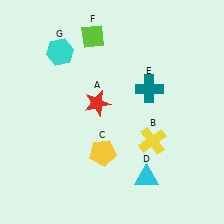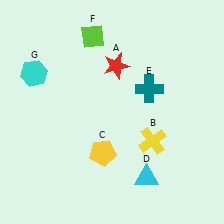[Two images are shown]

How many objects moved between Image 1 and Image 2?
2 objects moved between the two images.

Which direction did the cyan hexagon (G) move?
The cyan hexagon (G) moved left.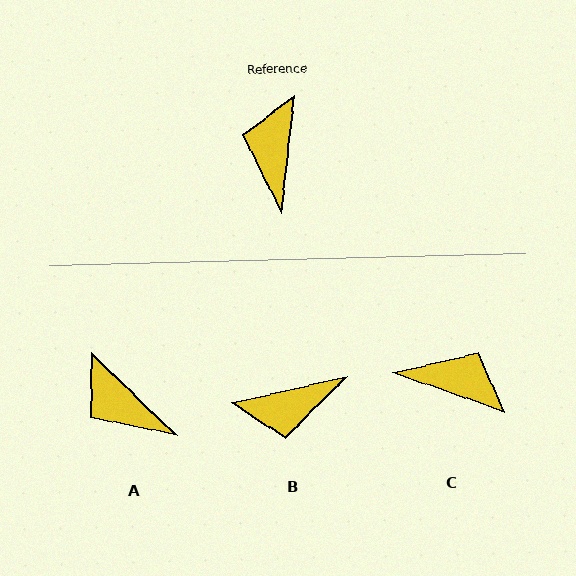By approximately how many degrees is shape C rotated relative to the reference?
Approximately 103 degrees clockwise.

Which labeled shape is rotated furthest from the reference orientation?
B, about 109 degrees away.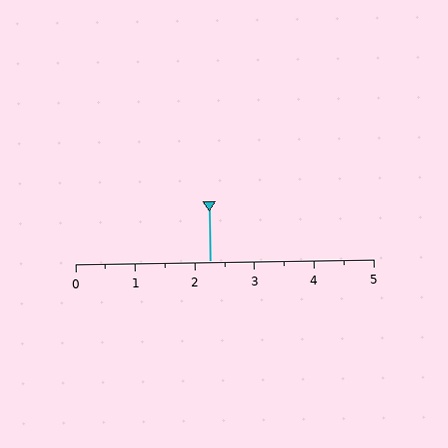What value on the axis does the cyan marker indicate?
The marker indicates approximately 2.2.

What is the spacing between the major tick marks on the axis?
The major ticks are spaced 1 apart.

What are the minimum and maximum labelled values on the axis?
The axis runs from 0 to 5.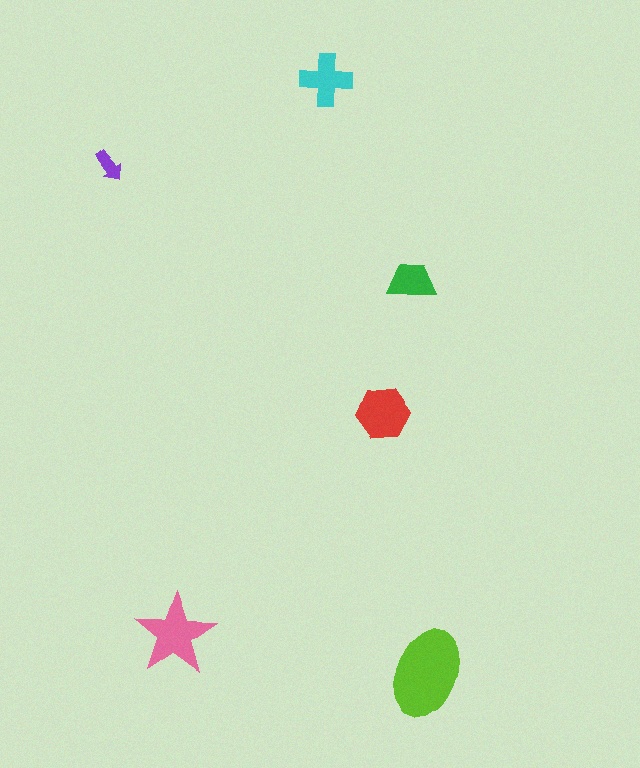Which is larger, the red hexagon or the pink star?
The pink star.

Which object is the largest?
The lime ellipse.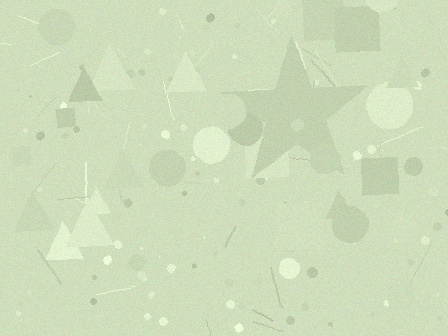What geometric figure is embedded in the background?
A star is embedded in the background.